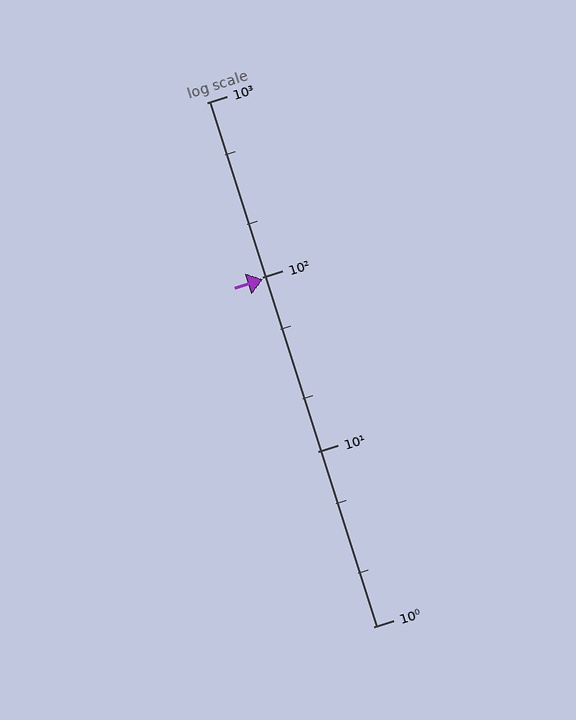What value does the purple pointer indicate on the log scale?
The pointer indicates approximately 97.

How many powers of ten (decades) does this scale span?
The scale spans 3 decades, from 1 to 1000.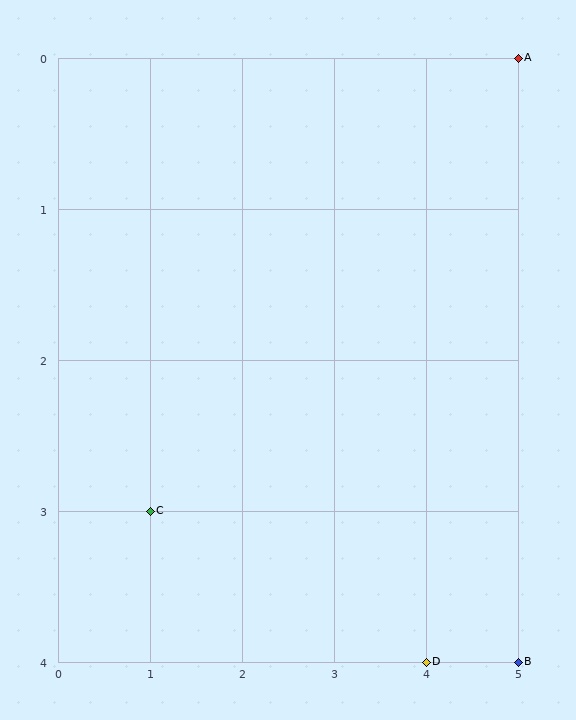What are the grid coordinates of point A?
Point A is at grid coordinates (5, 0).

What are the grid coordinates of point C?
Point C is at grid coordinates (1, 3).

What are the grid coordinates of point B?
Point B is at grid coordinates (5, 4).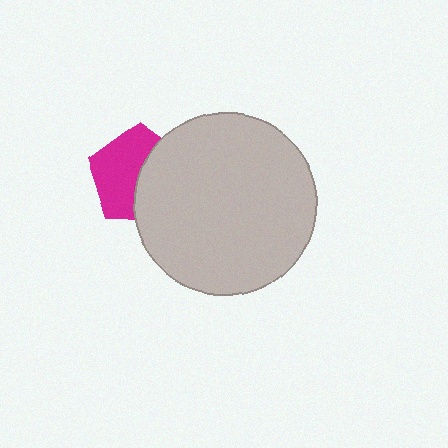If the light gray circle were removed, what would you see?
You would see the complete magenta pentagon.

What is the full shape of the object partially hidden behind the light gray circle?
The partially hidden object is a magenta pentagon.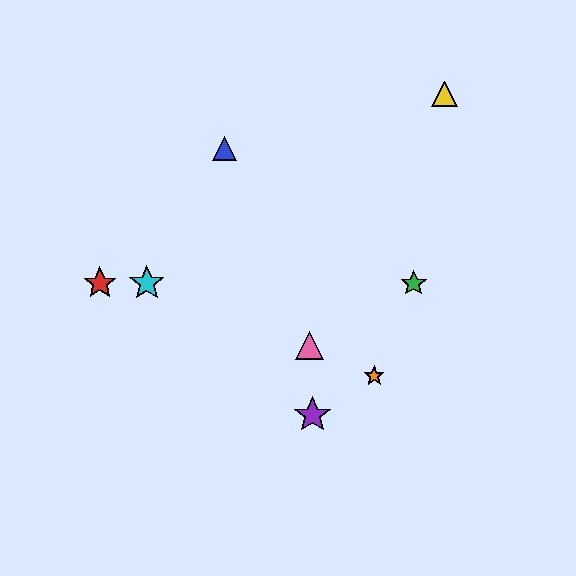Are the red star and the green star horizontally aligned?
Yes, both are at y≈283.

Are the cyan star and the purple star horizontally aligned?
No, the cyan star is at y≈283 and the purple star is at y≈415.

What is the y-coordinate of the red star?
The red star is at y≈283.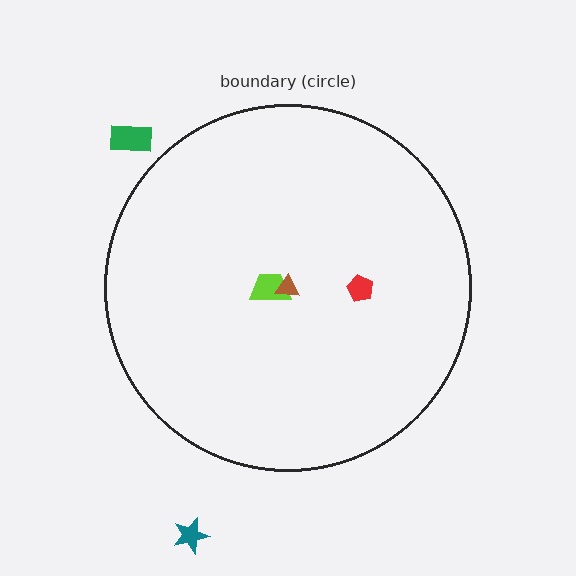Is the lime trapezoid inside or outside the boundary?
Inside.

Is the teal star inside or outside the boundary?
Outside.